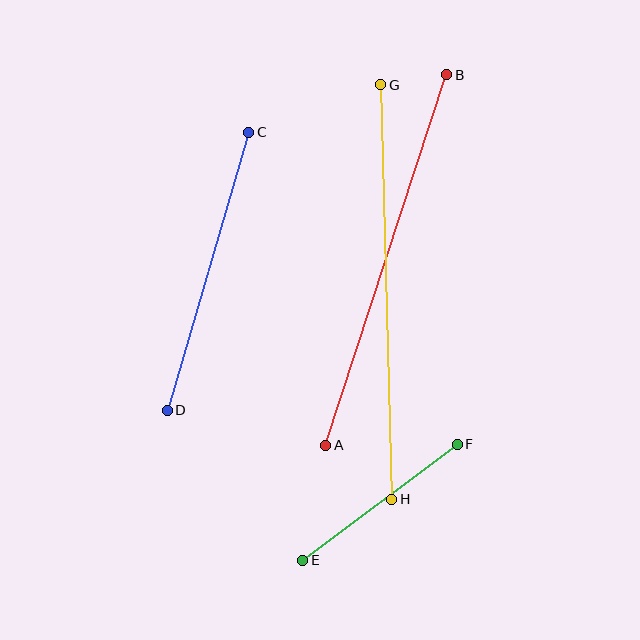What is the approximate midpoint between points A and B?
The midpoint is at approximately (386, 260) pixels.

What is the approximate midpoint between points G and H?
The midpoint is at approximately (386, 292) pixels.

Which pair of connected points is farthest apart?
Points G and H are farthest apart.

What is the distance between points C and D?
The distance is approximately 290 pixels.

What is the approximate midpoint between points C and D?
The midpoint is at approximately (208, 271) pixels.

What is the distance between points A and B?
The distance is approximately 390 pixels.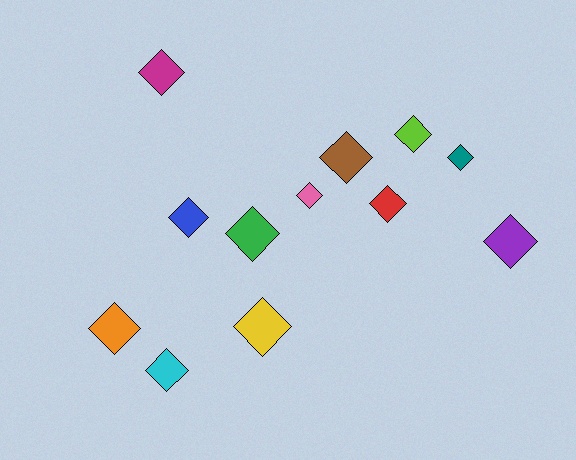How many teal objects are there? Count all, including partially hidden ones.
There is 1 teal object.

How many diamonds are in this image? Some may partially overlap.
There are 12 diamonds.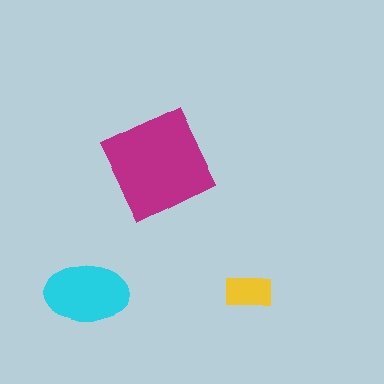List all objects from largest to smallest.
The magenta diamond, the cyan ellipse, the yellow rectangle.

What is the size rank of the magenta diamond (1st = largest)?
1st.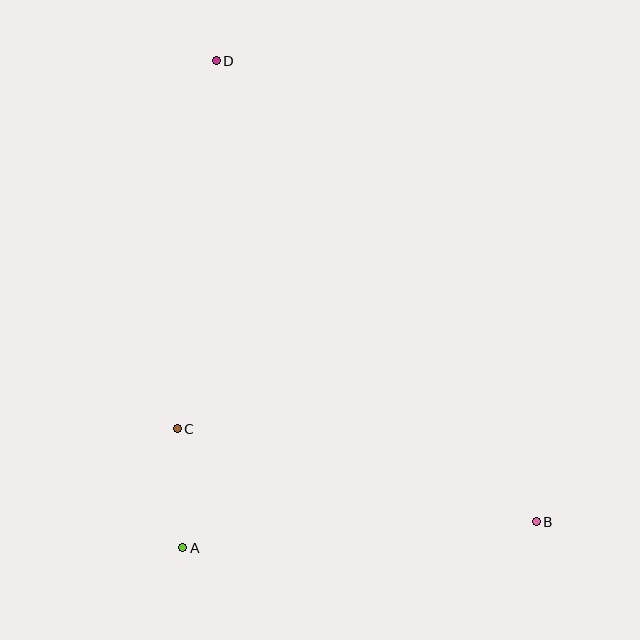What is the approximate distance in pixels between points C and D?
The distance between C and D is approximately 370 pixels.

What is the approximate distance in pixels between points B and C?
The distance between B and C is approximately 371 pixels.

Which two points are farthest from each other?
Points B and D are farthest from each other.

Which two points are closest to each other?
Points A and C are closest to each other.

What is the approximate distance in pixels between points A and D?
The distance between A and D is approximately 488 pixels.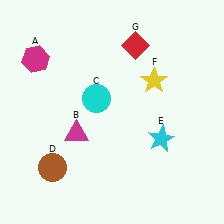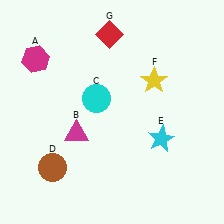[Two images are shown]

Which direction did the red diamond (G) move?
The red diamond (G) moved left.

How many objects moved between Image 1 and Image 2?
1 object moved between the two images.